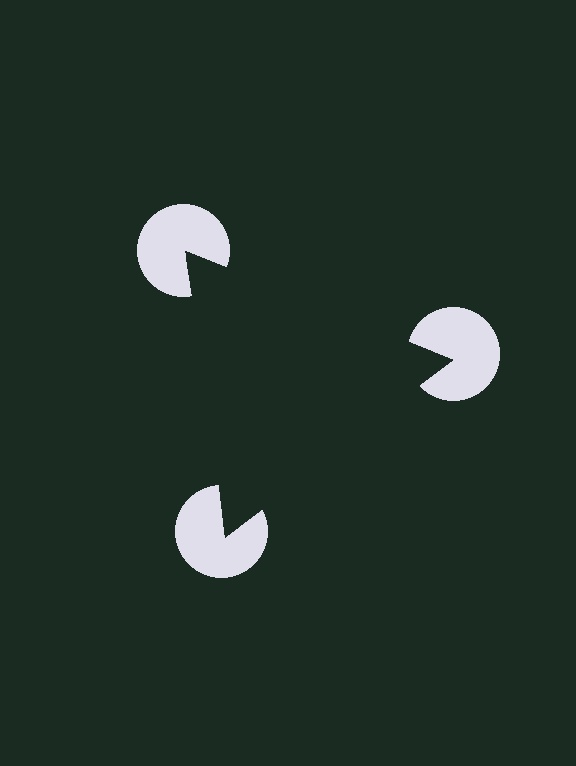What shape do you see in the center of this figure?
An illusory triangle — its edges are inferred from the aligned wedge cuts in the pac-man discs, not physically drawn.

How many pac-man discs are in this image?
There are 3 — one at each vertex of the illusory triangle.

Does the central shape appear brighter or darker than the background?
It typically appears slightly darker than the background, even though no actual brightness change is drawn.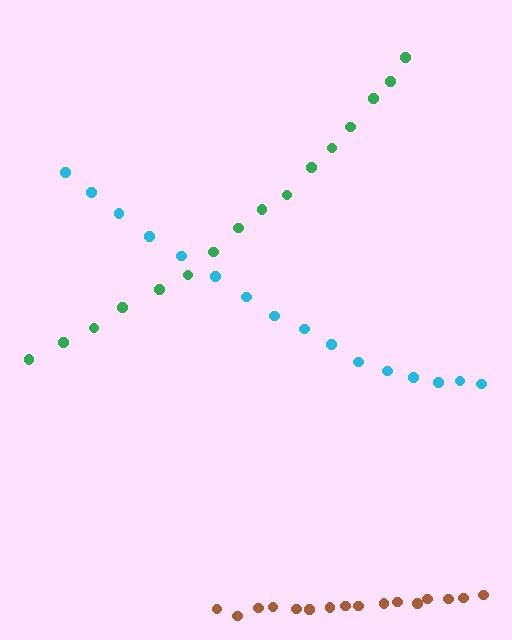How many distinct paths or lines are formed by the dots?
There are 3 distinct paths.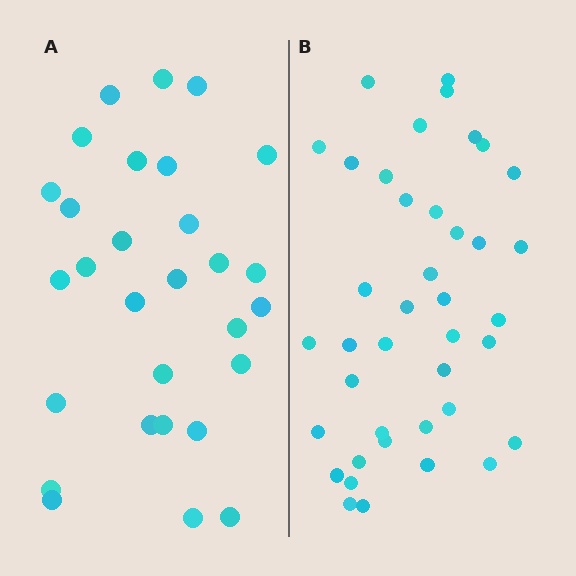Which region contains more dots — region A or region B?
Region B (the right region) has more dots.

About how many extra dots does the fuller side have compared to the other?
Region B has roughly 12 or so more dots than region A.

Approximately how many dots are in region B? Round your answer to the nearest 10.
About 40 dots.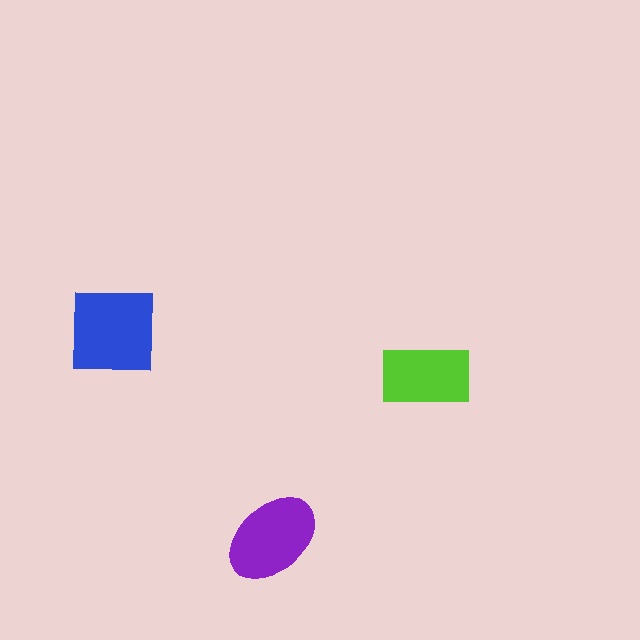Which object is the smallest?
The lime rectangle.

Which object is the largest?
The blue square.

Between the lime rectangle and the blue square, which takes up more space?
The blue square.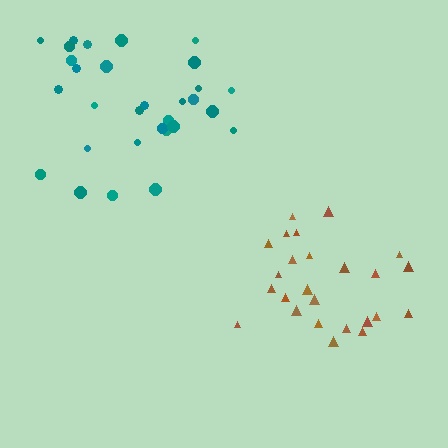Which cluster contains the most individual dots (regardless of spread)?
Teal (30).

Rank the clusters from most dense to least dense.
brown, teal.